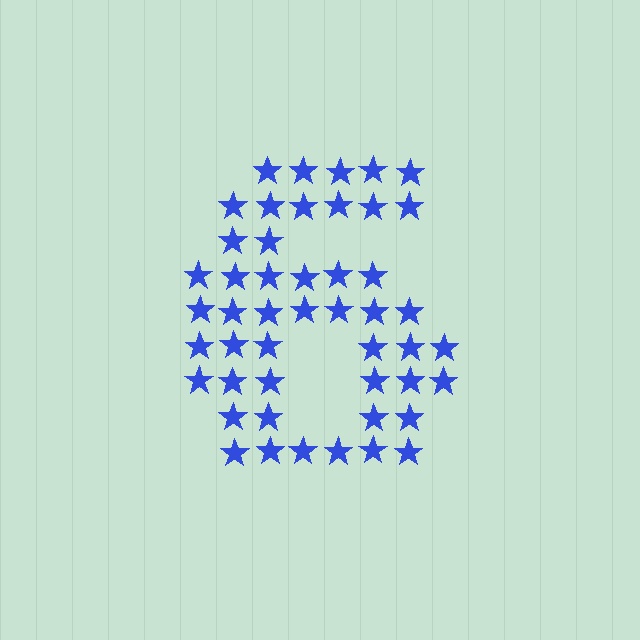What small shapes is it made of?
It is made of small stars.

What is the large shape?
The large shape is the digit 6.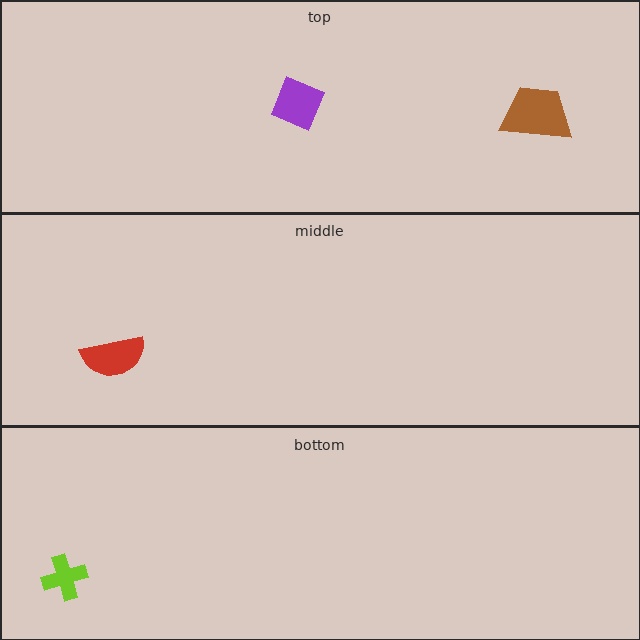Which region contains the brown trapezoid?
The top region.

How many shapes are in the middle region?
1.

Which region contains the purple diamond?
The top region.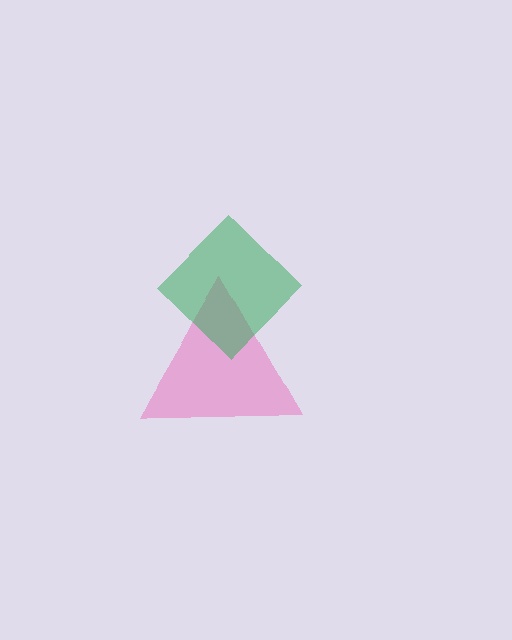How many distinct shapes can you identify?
There are 2 distinct shapes: a pink triangle, a green diamond.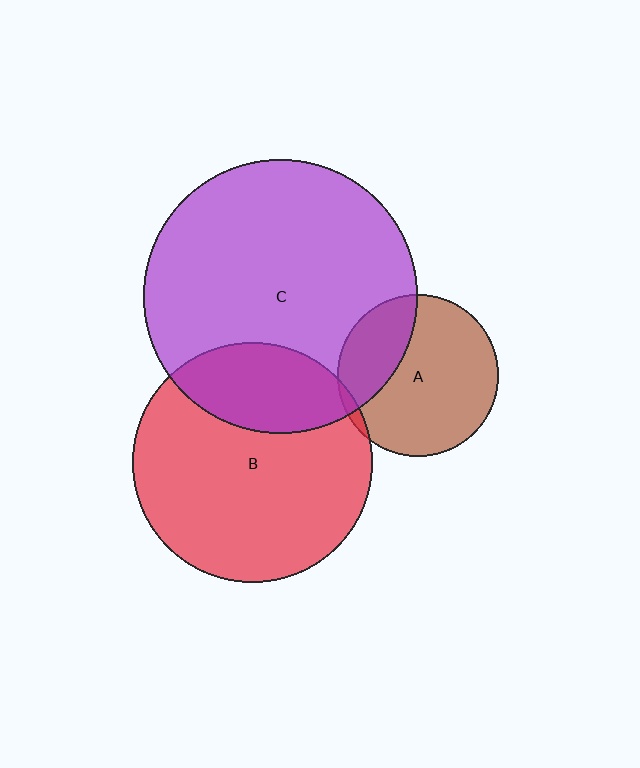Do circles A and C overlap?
Yes.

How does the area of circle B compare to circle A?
Approximately 2.2 times.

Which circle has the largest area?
Circle C (purple).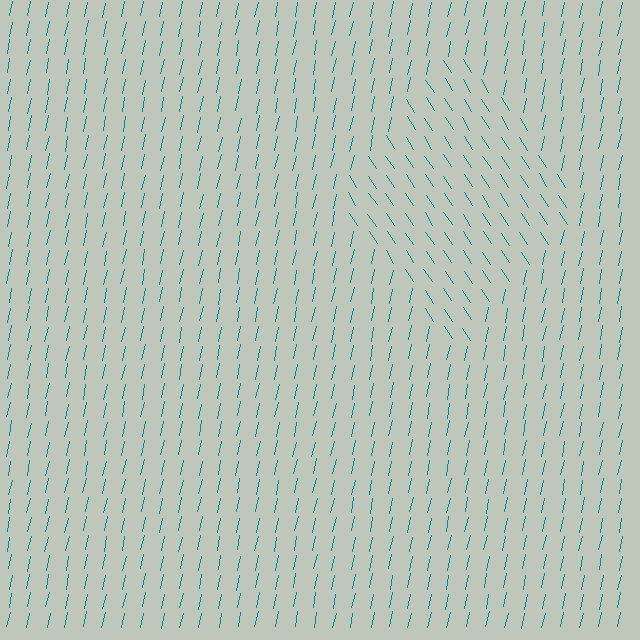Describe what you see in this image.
The image is filled with small teal line segments. A diamond region in the image has lines oriented differently from the surrounding lines, creating a visible texture boundary.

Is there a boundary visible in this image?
Yes, there is a texture boundary formed by a change in line orientation.